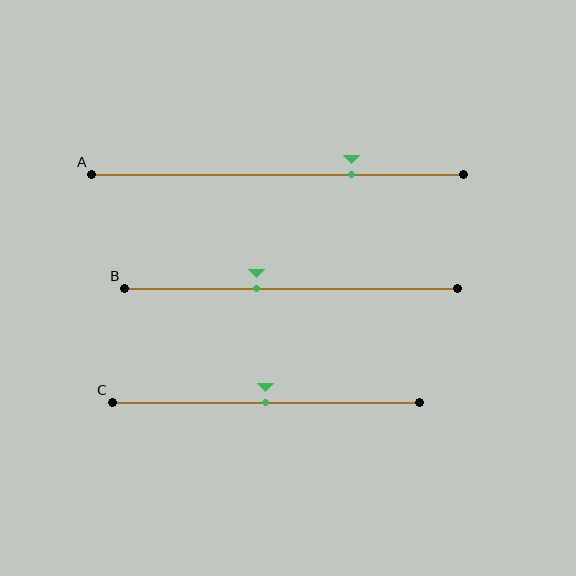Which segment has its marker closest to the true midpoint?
Segment C has its marker closest to the true midpoint.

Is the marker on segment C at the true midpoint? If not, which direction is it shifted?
Yes, the marker on segment C is at the true midpoint.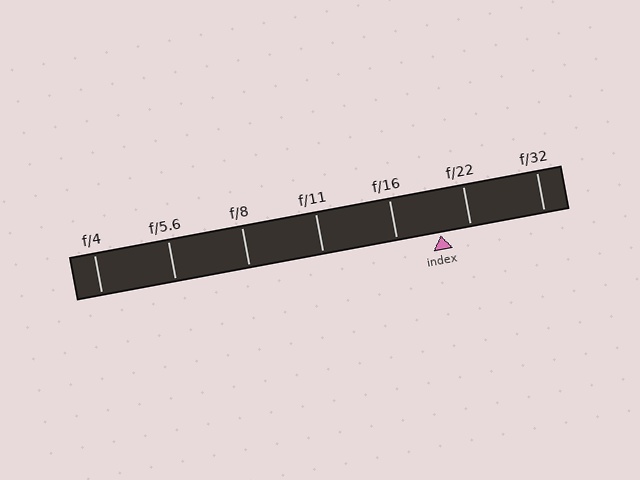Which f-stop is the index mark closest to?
The index mark is closest to f/22.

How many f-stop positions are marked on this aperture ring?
There are 7 f-stop positions marked.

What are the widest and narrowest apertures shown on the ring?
The widest aperture shown is f/4 and the narrowest is f/32.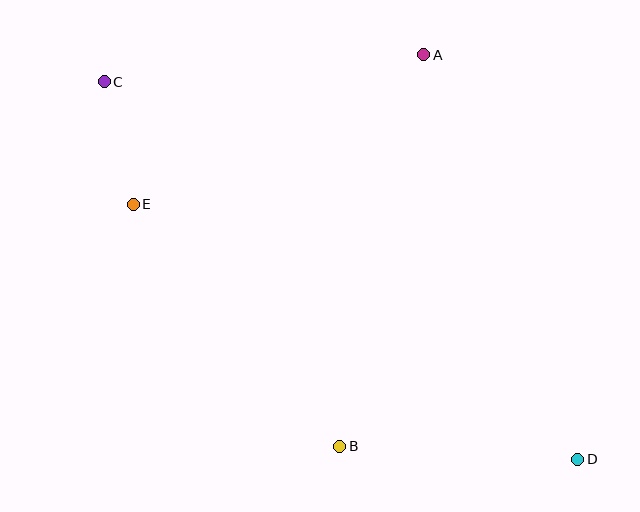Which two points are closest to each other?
Points C and E are closest to each other.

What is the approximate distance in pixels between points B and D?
The distance between B and D is approximately 238 pixels.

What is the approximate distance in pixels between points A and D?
The distance between A and D is approximately 433 pixels.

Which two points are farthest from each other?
Points C and D are farthest from each other.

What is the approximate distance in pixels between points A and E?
The distance between A and E is approximately 327 pixels.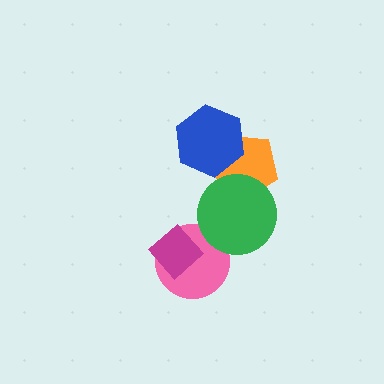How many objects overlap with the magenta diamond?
1 object overlaps with the magenta diamond.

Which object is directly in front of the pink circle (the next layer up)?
The magenta diamond is directly in front of the pink circle.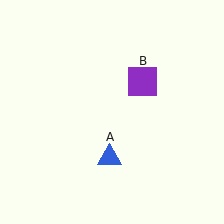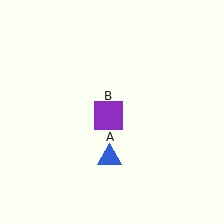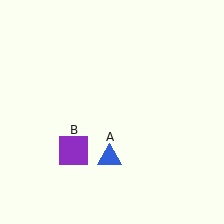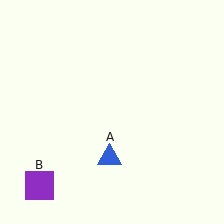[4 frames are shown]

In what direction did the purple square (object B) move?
The purple square (object B) moved down and to the left.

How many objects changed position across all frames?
1 object changed position: purple square (object B).